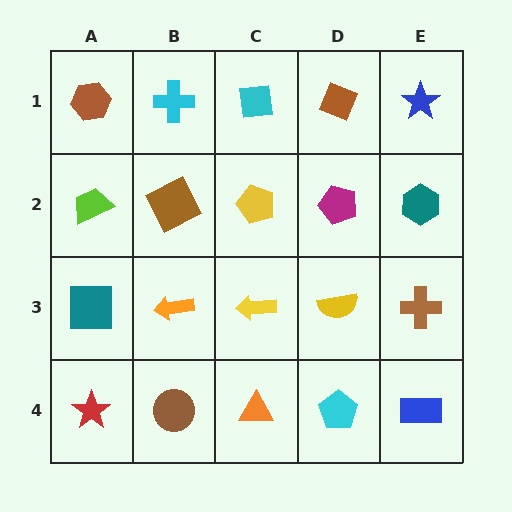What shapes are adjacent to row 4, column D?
A yellow semicircle (row 3, column D), an orange triangle (row 4, column C), a blue rectangle (row 4, column E).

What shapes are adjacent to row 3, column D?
A magenta pentagon (row 2, column D), a cyan pentagon (row 4, column D), a yellow arrow (row 3, column C), a brown cross (row 3, column E).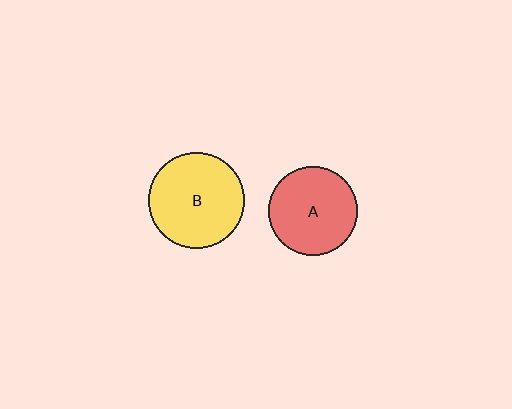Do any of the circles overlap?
No, none of the circles overlap.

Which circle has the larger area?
Circle B (yellow).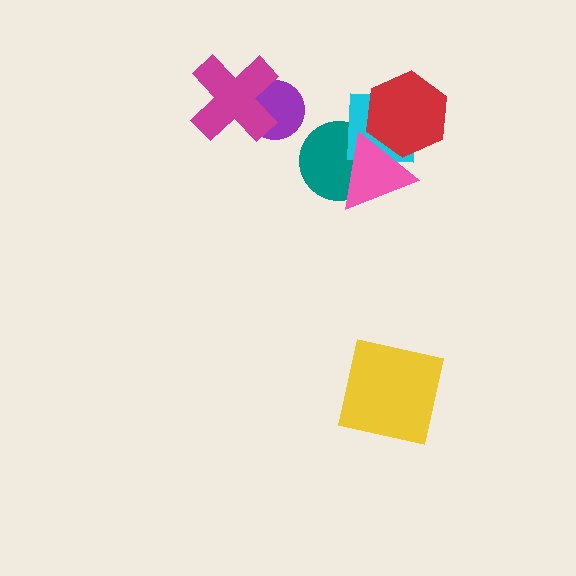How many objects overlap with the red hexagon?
2 objects overlap with the red hexagon.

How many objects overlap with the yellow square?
0 objects overlap with the yellow square.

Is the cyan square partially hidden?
Yes, it is partially covered by another shape.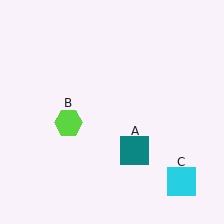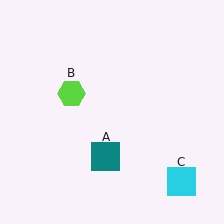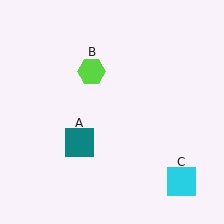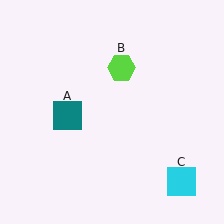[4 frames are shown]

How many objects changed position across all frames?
2 objects changed position: teal square (object A), lime hexagon (object B).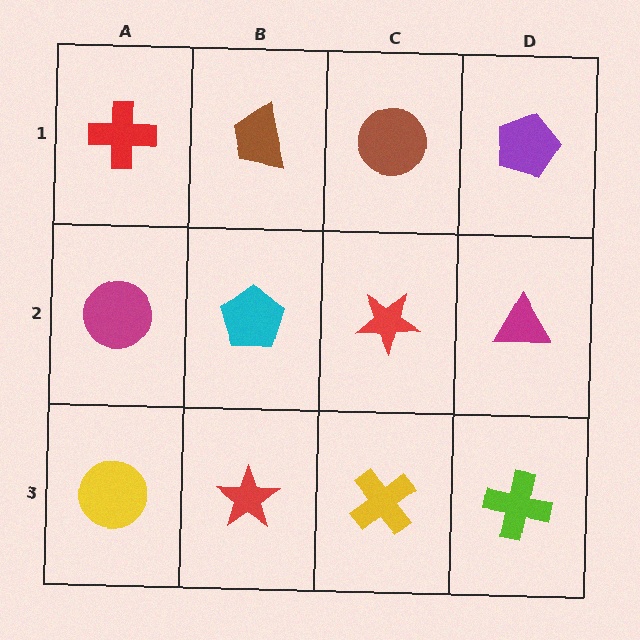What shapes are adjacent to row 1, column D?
A magenta triangle (row 2, column D), a brown circle (row 1, column C).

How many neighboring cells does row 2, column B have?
4.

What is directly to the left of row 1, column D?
A brown circle.